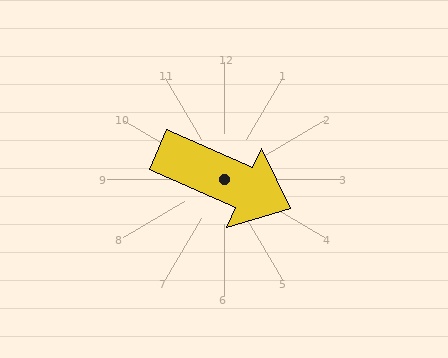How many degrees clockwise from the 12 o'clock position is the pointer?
Approximately 114 degrees.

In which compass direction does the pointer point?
Southeast.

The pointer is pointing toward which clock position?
Roughly 4 o'clock.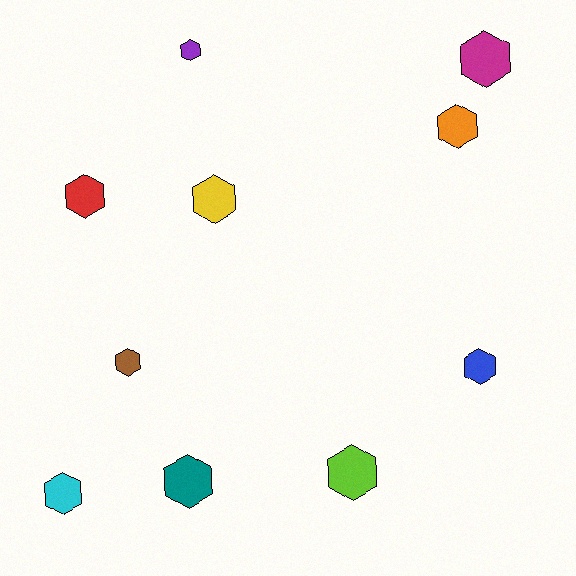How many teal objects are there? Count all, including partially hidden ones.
There is 1 teal object.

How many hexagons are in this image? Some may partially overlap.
There are 10 hexagons.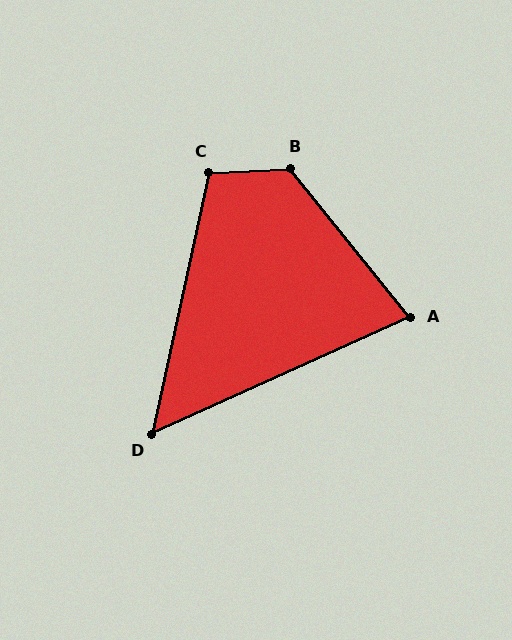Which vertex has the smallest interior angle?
D, at approximately 54 degrees.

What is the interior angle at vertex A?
Approximately 75 degrees (acute).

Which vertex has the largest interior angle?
B, at approximately 126 degrees.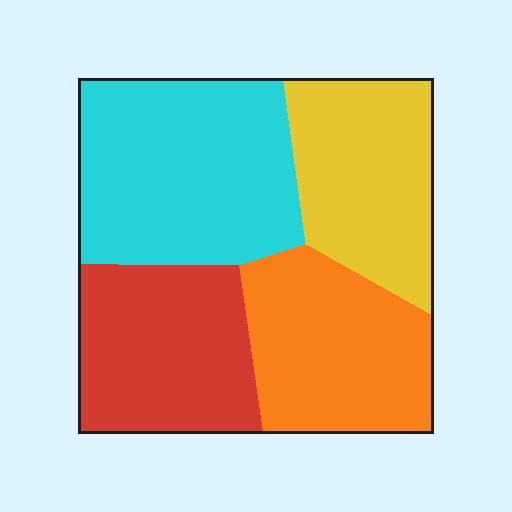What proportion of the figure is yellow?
Yellow covers 22% of the figure.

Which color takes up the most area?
Cyan, at roughly 30%.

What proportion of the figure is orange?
Orange takes up about one quarter (1/4) of the figure.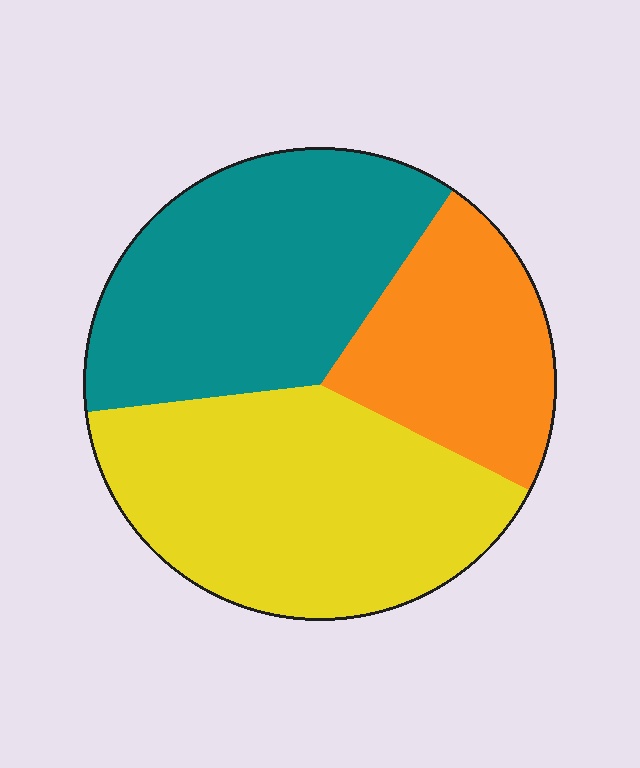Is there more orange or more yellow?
Yellow.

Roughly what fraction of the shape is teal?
Teal takes up about three eighths (3/8) of the shape.